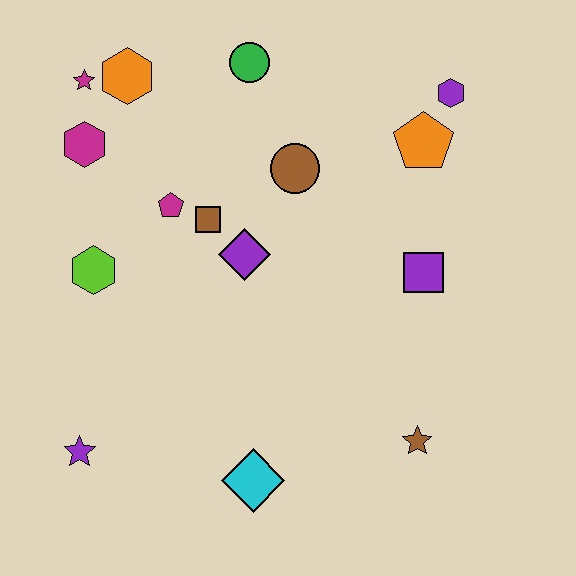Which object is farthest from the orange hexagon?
The brown star is farthest from the orange hexagon.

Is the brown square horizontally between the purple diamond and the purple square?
No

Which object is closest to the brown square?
The magenta pentagon is closest to the brown square.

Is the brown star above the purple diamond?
No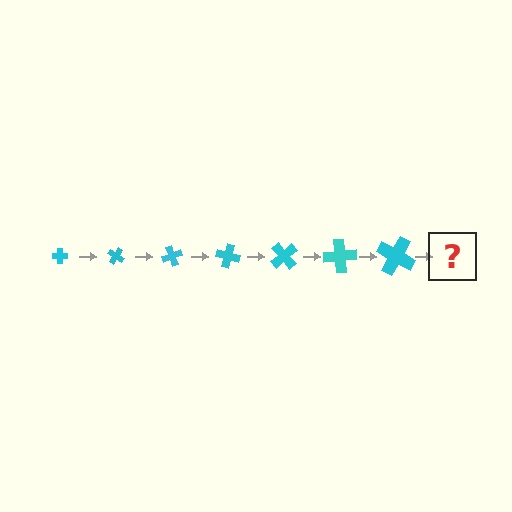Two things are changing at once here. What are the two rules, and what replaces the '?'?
The two rules are that the cross grows larger each step and it rotates 35 degrees each step. The '?' should be a cross, larger than the previous one and rotated 245 degrees from the start.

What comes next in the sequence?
The next element should be a cross, larger than the previous one and rotated 245 degrees from the start.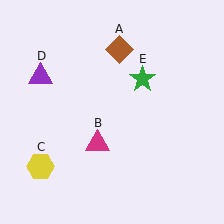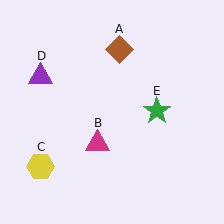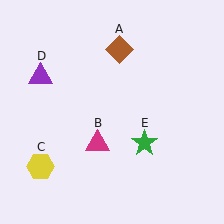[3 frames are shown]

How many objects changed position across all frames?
1 object changed position: green star (object E).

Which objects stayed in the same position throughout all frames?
Brown diamond (object A) and magenta triangle (object B) and yellow hexagon (object C) and purple triangle (object D) remained stationary.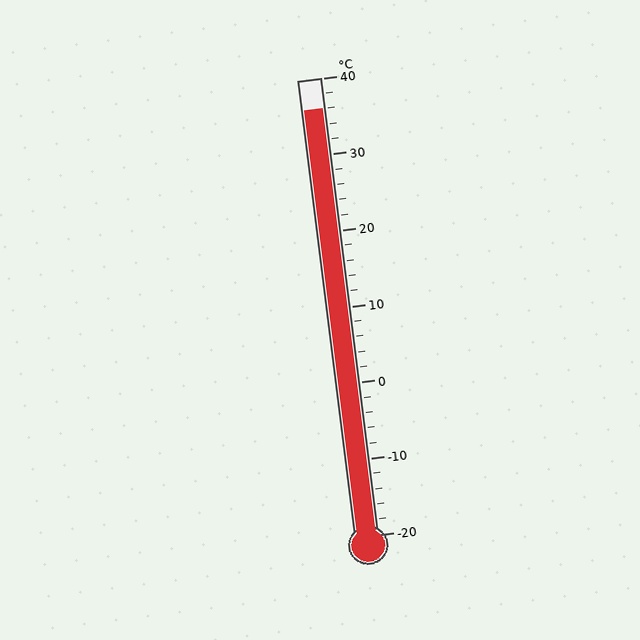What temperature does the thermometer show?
The thermometer shows approximately 36°C.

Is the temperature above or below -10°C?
The temperature is above -10°C.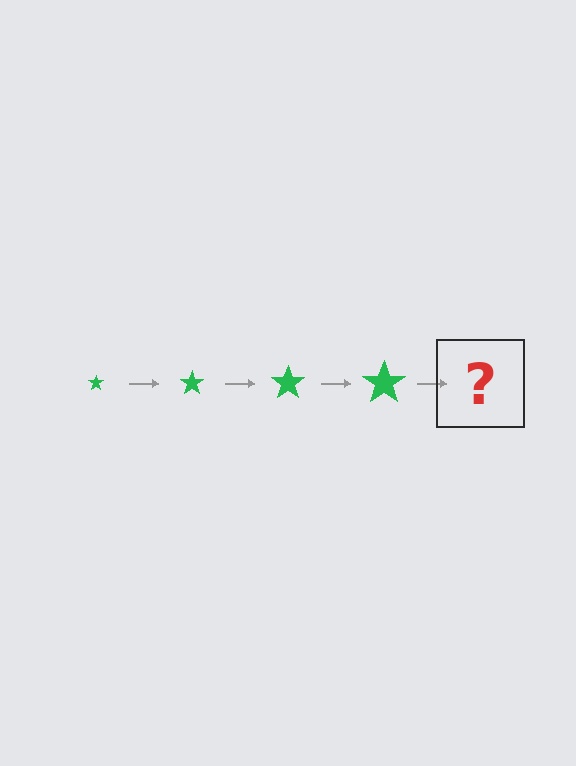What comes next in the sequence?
The next element should be a green star, larger than the previous one.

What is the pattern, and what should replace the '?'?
The pattern is that the star gets progressively larger each step. The '?' should be a green star, larger than the previous one.